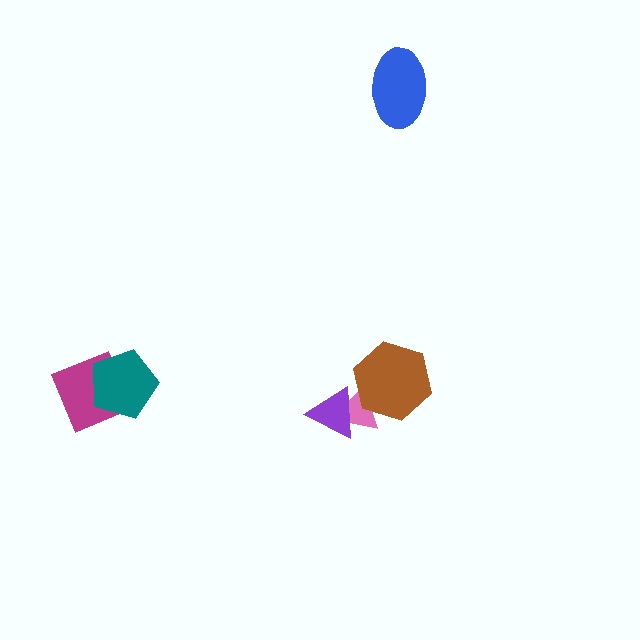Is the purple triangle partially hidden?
No, no other shape covers it.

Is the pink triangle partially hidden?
Yes, it is partially covered by another shape.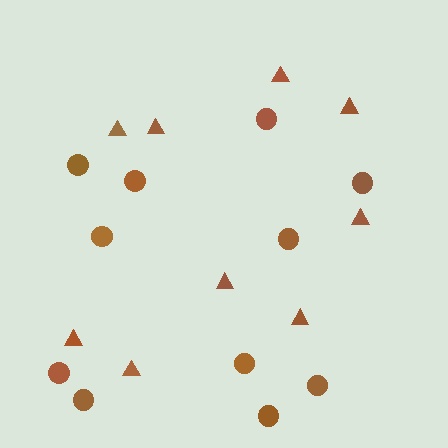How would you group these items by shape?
There are 2 groups: one group of circles (11) and one group of triangles (9).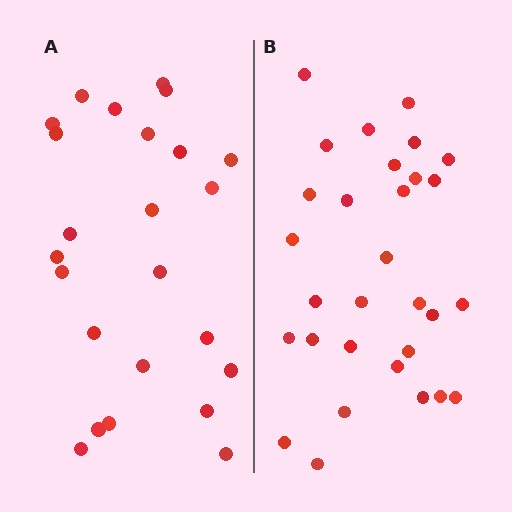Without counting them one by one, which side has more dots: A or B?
Region B (the right region) has more dots.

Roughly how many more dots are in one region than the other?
Region B has about 6 more dots than region A.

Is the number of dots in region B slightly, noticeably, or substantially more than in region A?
Region B has noticeably more, but not dramatically so. The ratio is roughly 1.2 to 1.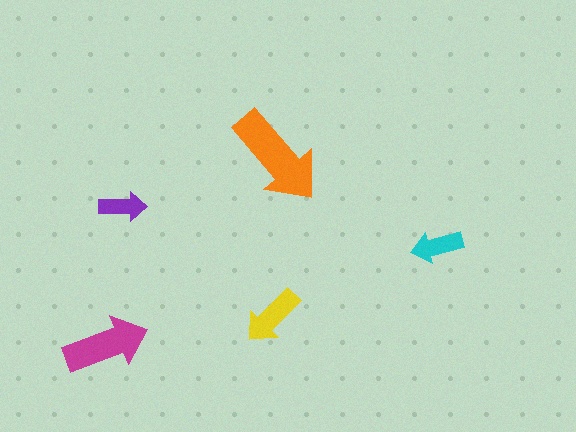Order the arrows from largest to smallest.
the orange one, the magenta one, the yellow one, the cyan one, the purple one.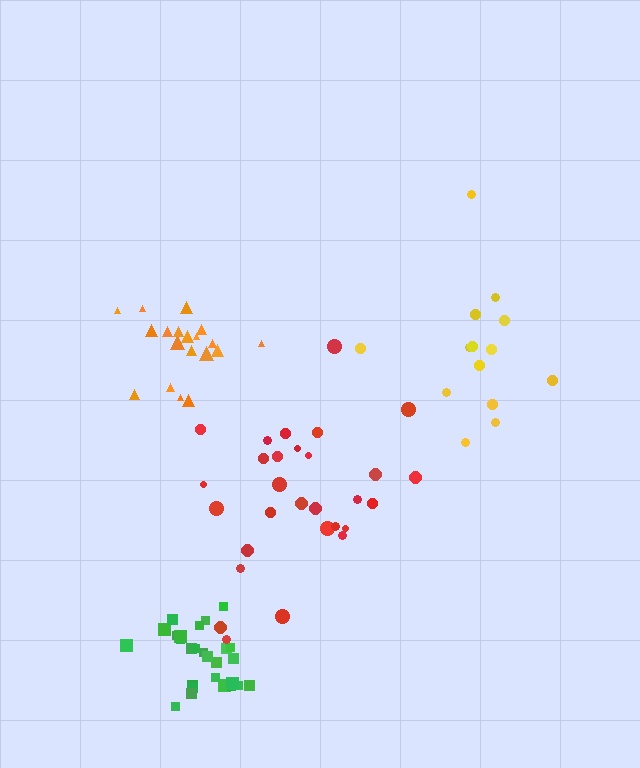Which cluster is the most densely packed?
Green.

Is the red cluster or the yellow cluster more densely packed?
Red.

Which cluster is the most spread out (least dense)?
Yellow.